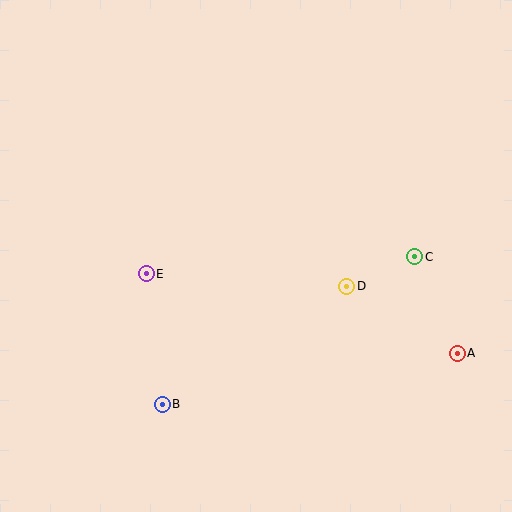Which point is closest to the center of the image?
Point D at (347, 286) is closest to the center.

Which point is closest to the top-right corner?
Point C is closest to the top-right corner.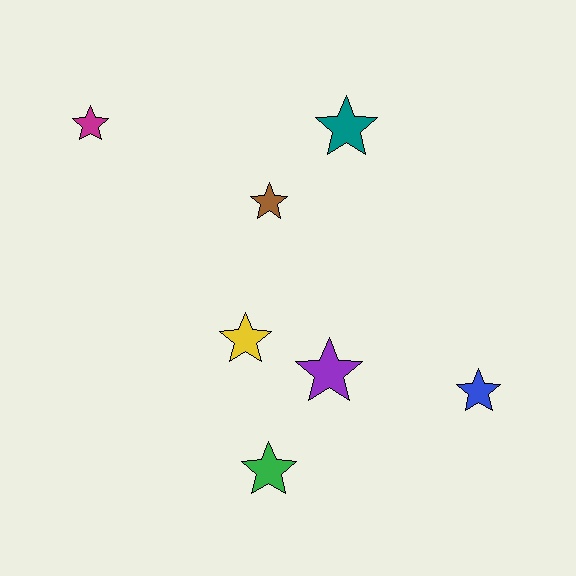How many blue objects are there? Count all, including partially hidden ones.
There is 1 blue object.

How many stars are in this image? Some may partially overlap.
There are 7 stars.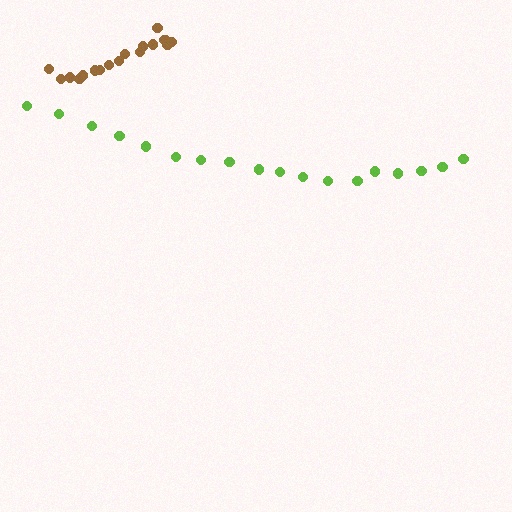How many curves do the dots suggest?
There are 2 distinct paths.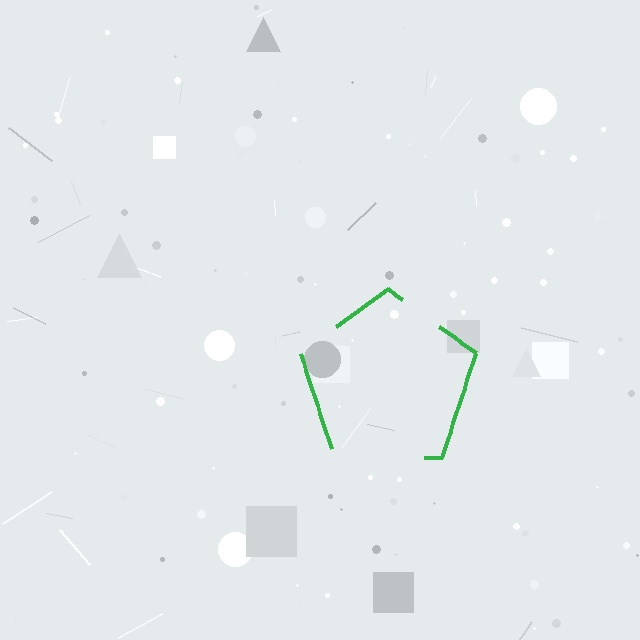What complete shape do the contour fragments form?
The contour fragments form a pentagon.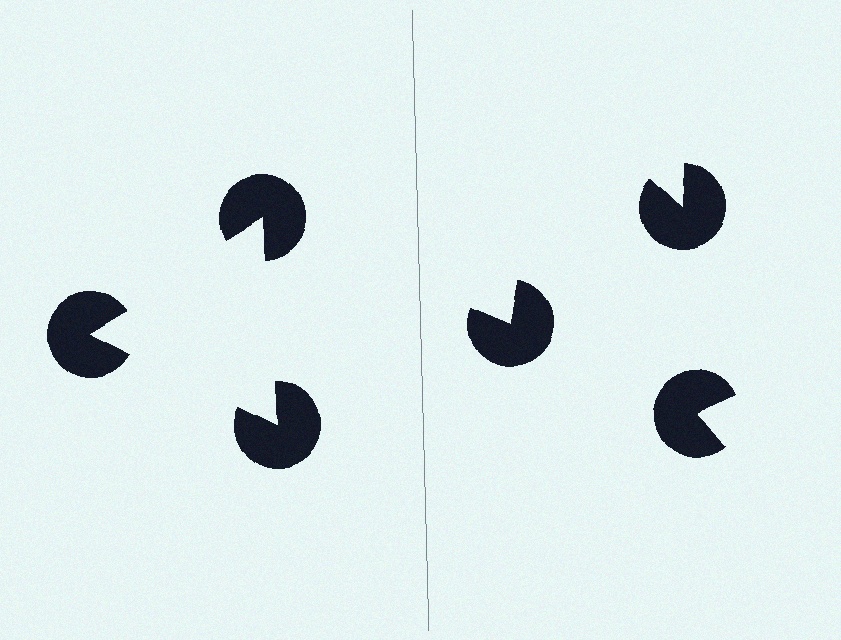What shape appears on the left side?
An illusory triangle.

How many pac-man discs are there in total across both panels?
6 — 3 on each side.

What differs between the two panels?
The pac-man discs are positioned identically on both sides; only the wedge orientations differ. On the left they align to a triangle; on the right they are misaligned.